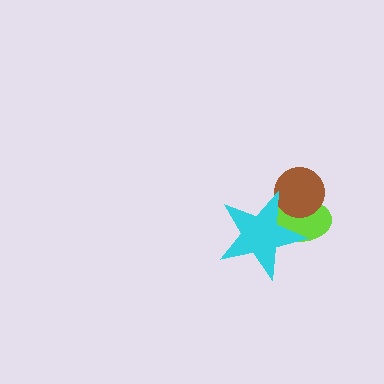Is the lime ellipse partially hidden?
Yes, it is partially covered by another shape.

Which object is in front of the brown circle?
The cyan star is in front of the brown circle.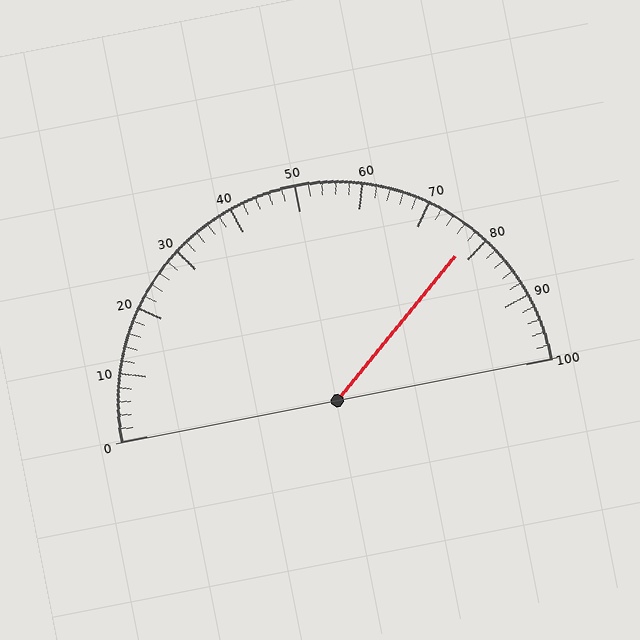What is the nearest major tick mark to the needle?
The nearest major tick mark is 80.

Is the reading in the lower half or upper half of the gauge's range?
The reading is in the upper half of the range (0 to 100).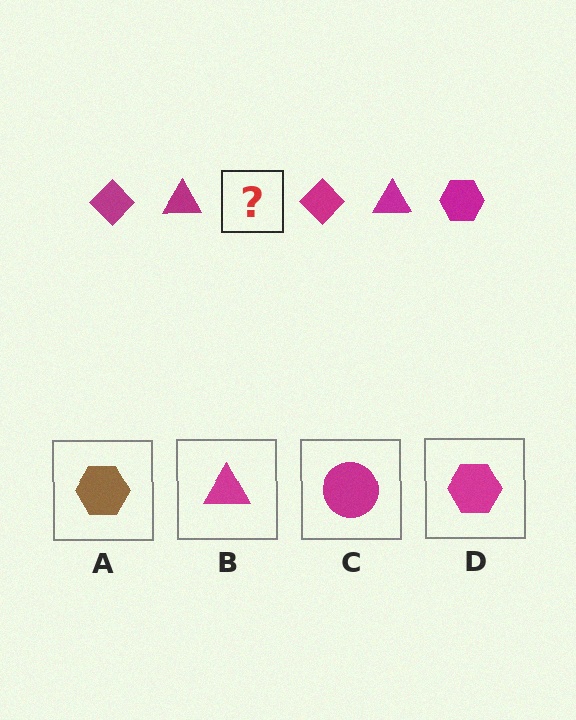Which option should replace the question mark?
Option D.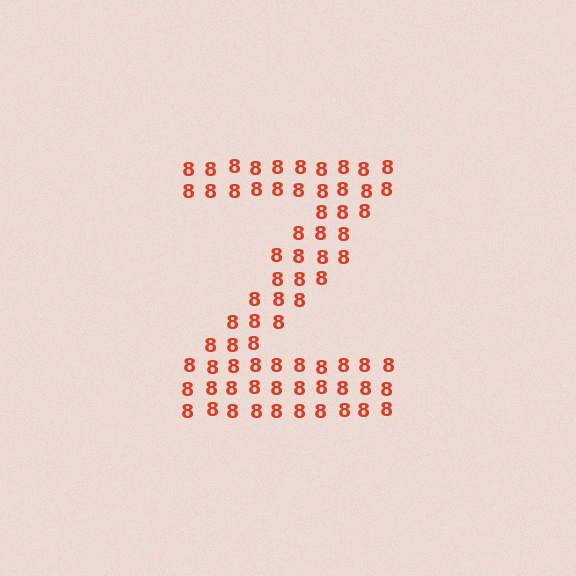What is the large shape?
The large shape is the letter Z.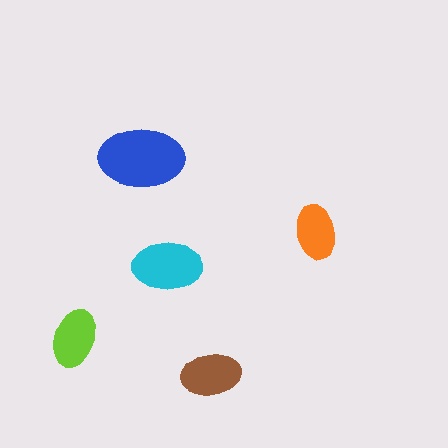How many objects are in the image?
There are 5 objects in the image.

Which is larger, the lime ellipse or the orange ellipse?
The lime one.